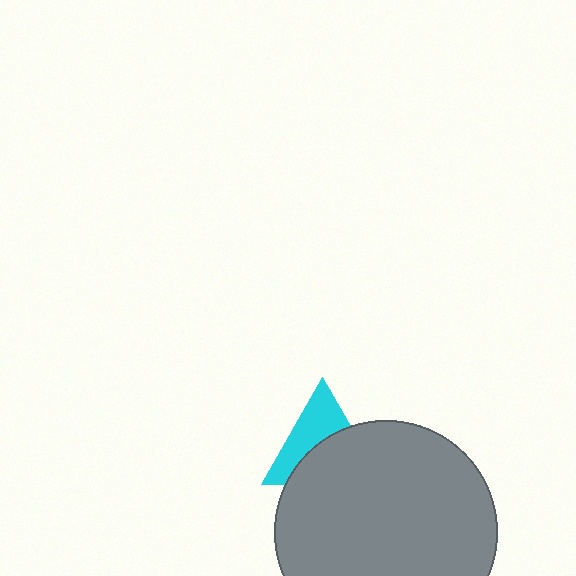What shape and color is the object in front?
The object in front is a gray circle.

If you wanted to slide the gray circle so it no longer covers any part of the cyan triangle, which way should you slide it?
Slide it down — that is the most direct way to separate the two shapes.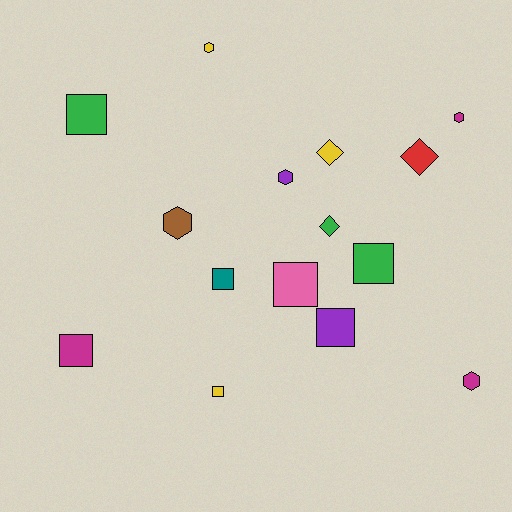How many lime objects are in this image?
There are no lime objects.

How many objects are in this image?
There are 15 objects.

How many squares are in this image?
There are 7 squares.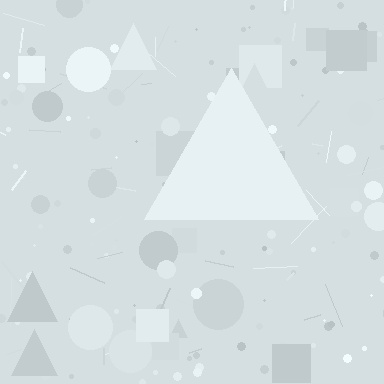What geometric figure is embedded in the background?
A triangle is embedded in the background.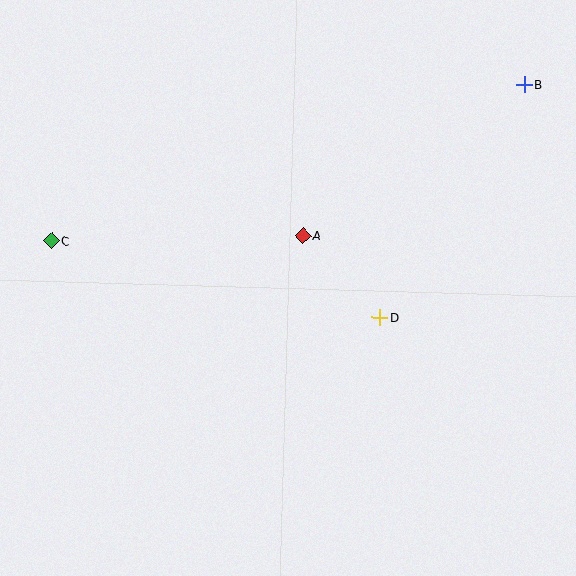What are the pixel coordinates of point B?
Point B is at (524, 85).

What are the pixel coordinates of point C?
Point C is at (51, 241).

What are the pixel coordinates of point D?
Point D is at (380, 317).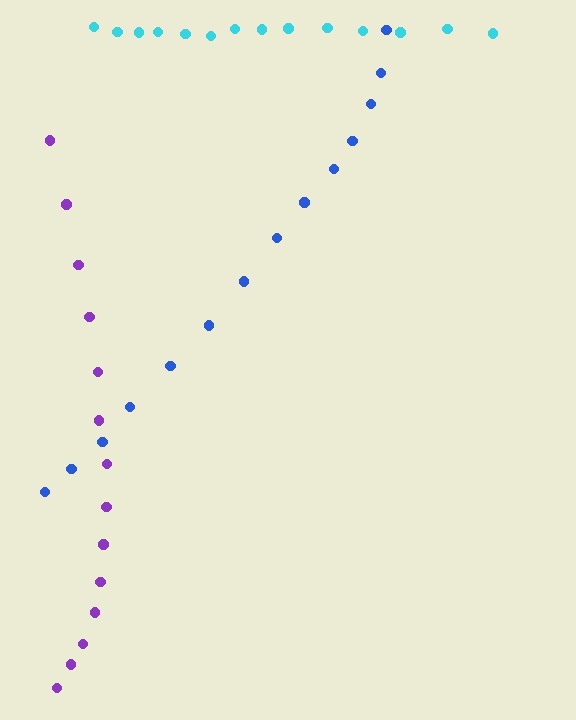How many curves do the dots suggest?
There are 3 distinct paths.